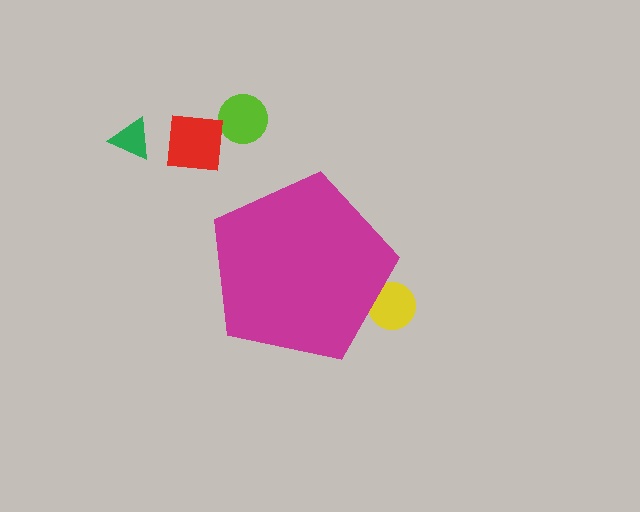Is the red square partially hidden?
No, the red square is fully visible.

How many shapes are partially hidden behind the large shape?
1 shape is partially hidden.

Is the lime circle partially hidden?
No, the lime circle is fully visible.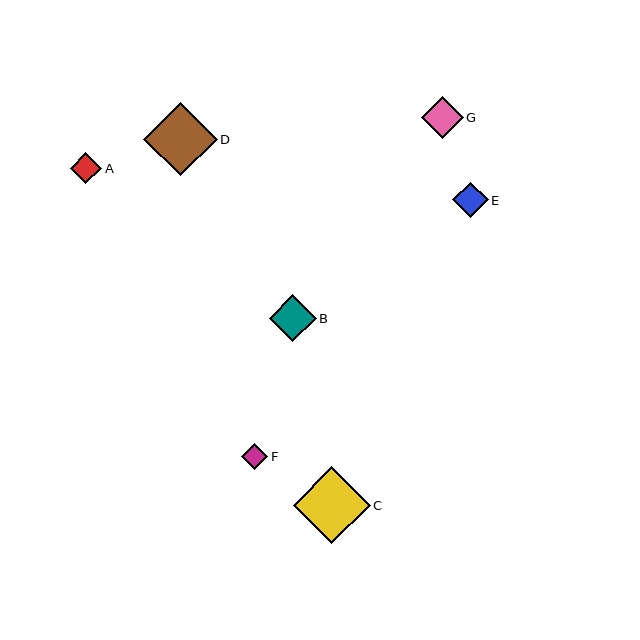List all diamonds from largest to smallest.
From largest to smallest: C, D, B, G, E, A, F.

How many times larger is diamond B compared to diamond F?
Diamond B is approximately 1.8 times the size of diamond F.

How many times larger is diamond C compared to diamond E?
Diamond C is approximately 2.2 times the size of diamond E.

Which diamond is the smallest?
Diamond F is the smallest with a size of approximately 26 pixels.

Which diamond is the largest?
Diamond C is the largest with a size of approximately 77 pixels.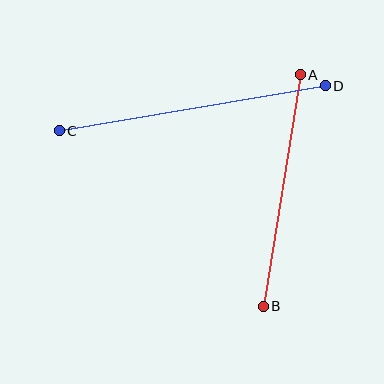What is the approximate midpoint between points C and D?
The midpoint is at approximately (192, 108) pixels.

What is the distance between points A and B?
The distance is approximately 234 pixels.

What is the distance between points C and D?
The distance is approximately 270 pixels.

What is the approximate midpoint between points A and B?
The midpoint is at approximately (282, 191) pixels.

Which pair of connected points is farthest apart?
Points C and D are farthest apart.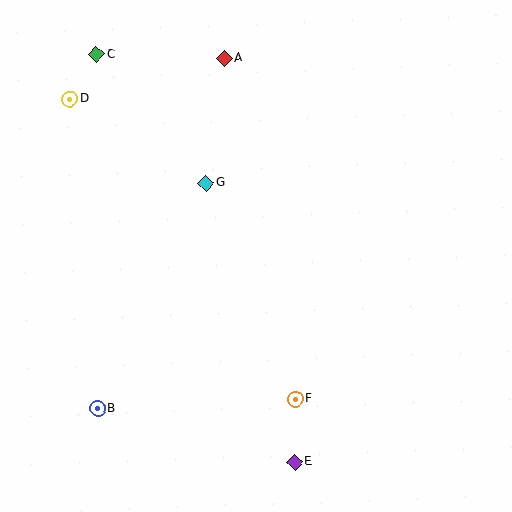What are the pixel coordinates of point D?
Point D is at (70, 99).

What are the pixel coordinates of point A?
Point A is at (224, 58).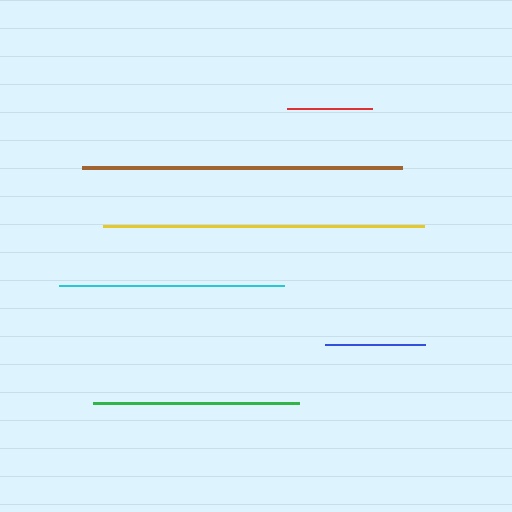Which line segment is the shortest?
The red line is the shortest at approximately 85 pixels.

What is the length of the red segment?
The red segment is approximately 85 pixels long.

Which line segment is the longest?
The yellow line is the longest at approximately 321 pixels.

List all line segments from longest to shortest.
From longest to shortest: yellow, brown, cyan, green, blue, red.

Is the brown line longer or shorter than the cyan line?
The brown line is longer than the cyan line.